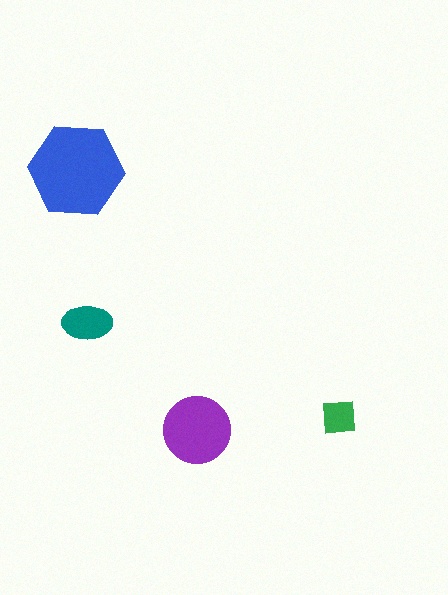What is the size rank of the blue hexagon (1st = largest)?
1st.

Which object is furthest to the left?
The blue hexagon is leftmost.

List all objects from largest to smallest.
The blue hexagon, the purple circle, the teal ellipse, the green square.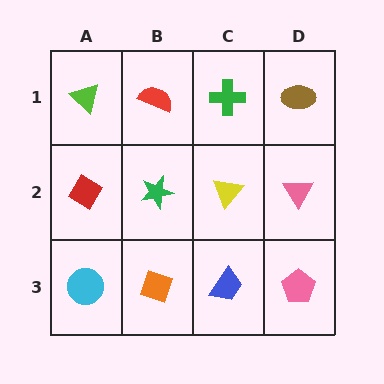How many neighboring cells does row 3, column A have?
2.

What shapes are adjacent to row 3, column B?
A green star (row 2, column B), a cyan circle (row 3, column A), a blue trapezoid (row 3, column C).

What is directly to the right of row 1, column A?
A red semicircle.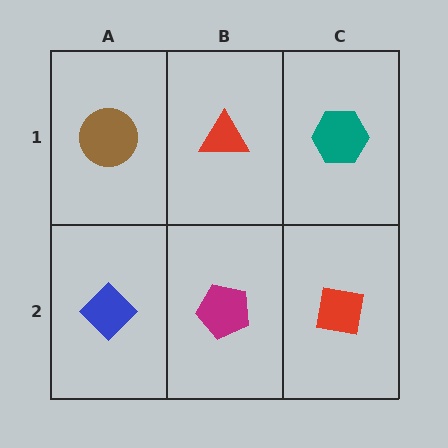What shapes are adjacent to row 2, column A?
A brown circle (row 1, column A), a magenta pentagon (row 2, column B).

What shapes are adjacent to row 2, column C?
A teal hexagon (row 1, column C), a magenta pentagon (row 2, column B).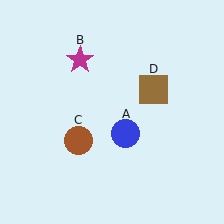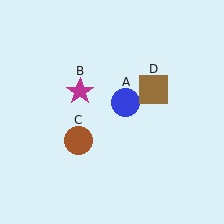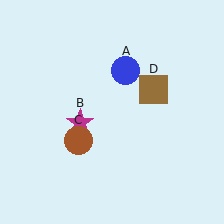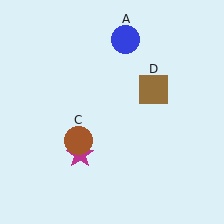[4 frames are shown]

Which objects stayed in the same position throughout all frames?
Brown circle (object C) and brown square (object D) remained stationary.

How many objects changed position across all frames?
2 objects changed position: blue circle (object A), magenta star (object B).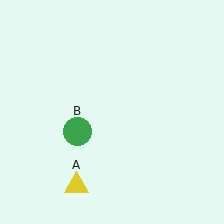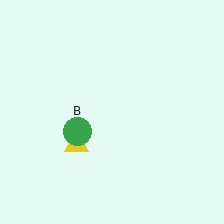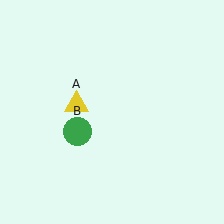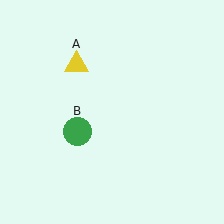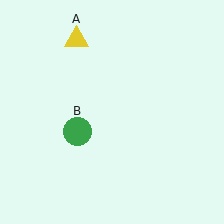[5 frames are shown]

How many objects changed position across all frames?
1 object changed position: yellow triangle (object A).